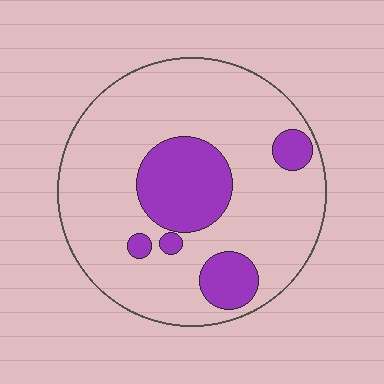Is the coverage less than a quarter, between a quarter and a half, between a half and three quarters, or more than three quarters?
Less than a quarter.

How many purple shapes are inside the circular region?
5.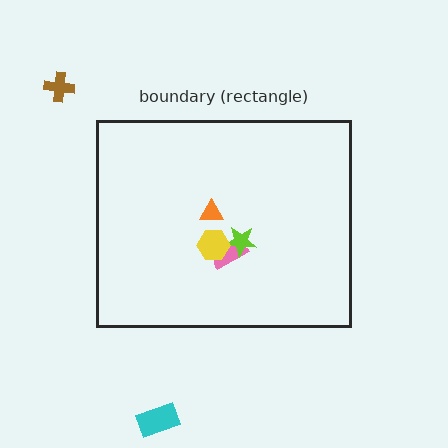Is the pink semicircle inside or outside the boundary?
Inside.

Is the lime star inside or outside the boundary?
Inside.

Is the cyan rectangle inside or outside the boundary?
Outside.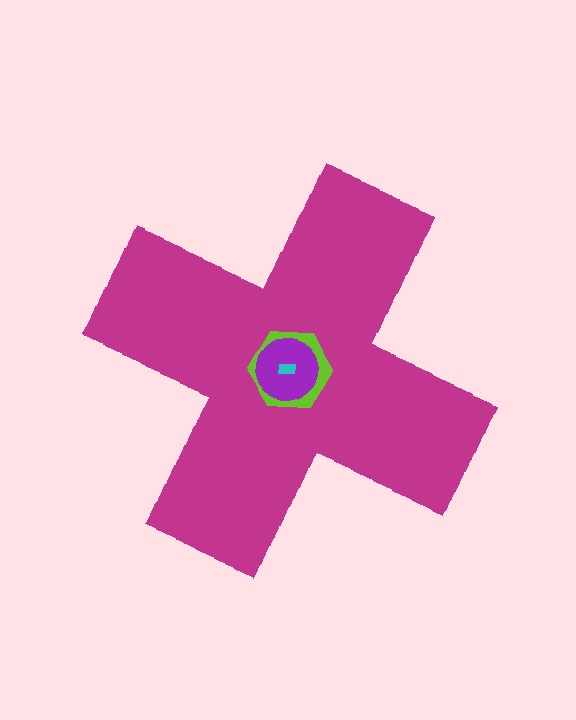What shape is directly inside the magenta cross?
The lime hexagon.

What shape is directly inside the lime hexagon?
The purple circle.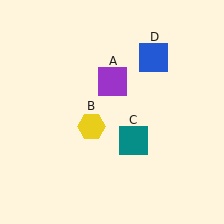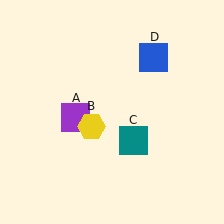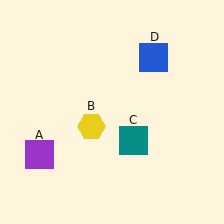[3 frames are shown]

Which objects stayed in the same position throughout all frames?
Yellow hexagon (object B) and teal square (object C) and blue square (object D) remained stationary.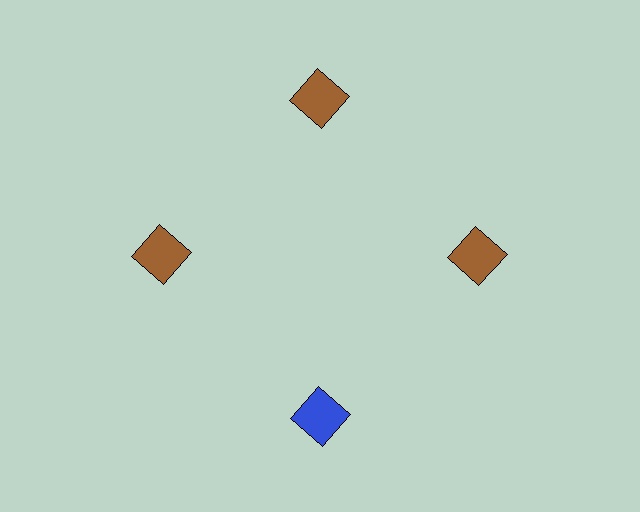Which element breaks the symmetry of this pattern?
The blue square at roughly the 6 o'clock position breaks the symmetry. All other shapes are brown squares.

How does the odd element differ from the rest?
It has a different color: blue instead of brown.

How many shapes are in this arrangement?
There are 4 shapes arranged in a ring pattern.